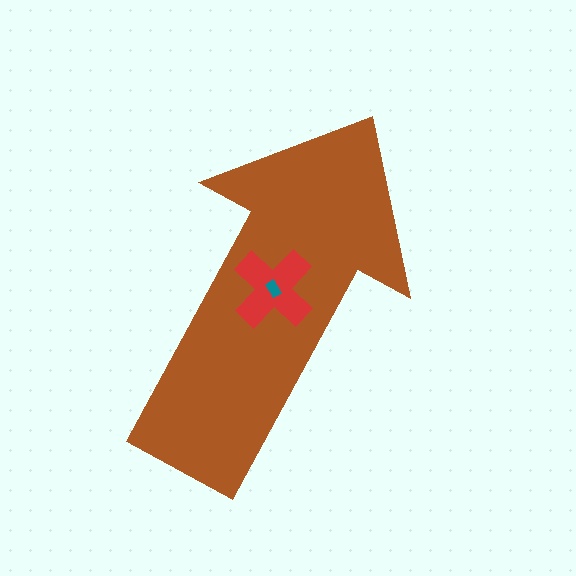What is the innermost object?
The teal rectangle.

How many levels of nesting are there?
3.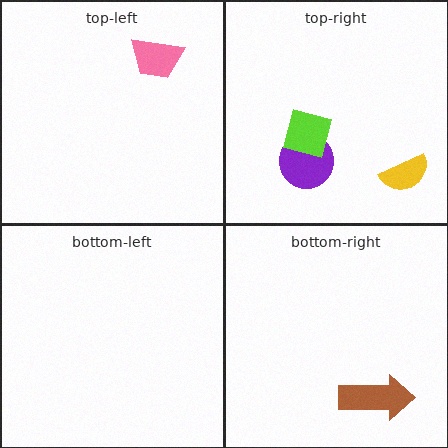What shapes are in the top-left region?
The pink trapezoid.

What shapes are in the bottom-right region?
The brown arrow.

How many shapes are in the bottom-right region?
1.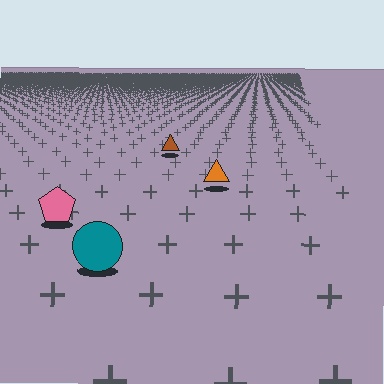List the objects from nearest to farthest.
From nearest to farthest: the teal circle, the pink pentagon, the orange triangle, the brown triangle.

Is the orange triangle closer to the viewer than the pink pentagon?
No. The pink pentagon is closer — you can tell from the texture gradient: the ground texture is coarser near it.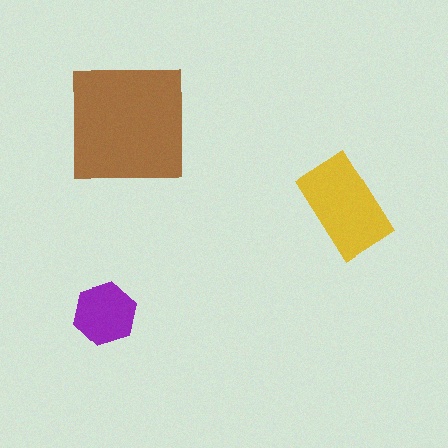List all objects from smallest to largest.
The purple hexagon, the yellow rectangle, the brown square.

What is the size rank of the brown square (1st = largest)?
1st.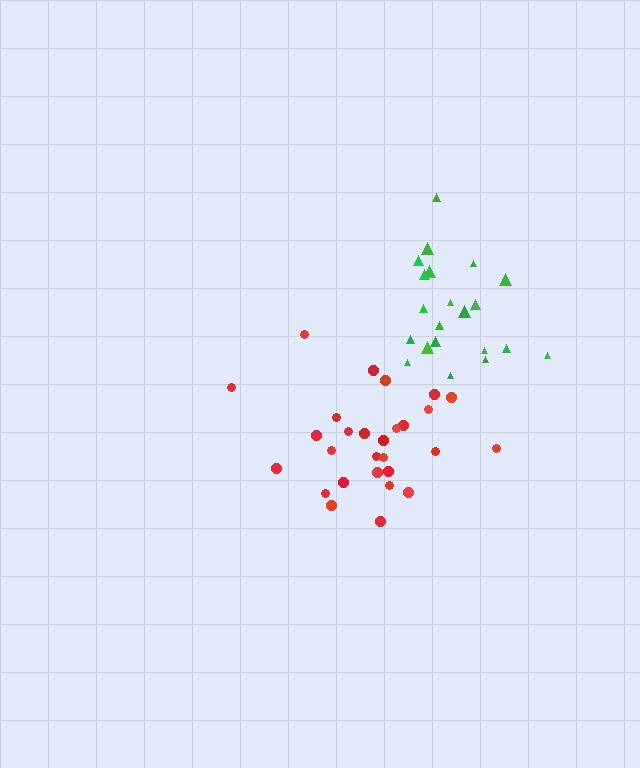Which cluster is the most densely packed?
Green.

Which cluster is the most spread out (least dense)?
Red.